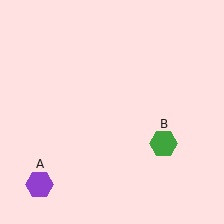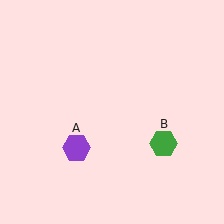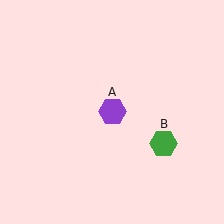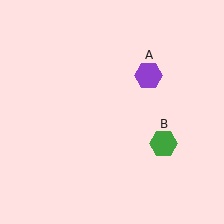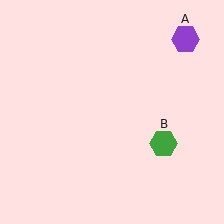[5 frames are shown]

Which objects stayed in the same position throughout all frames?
Green hexagon (object B) remained stationary.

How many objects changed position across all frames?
1 object changed position: purple hexagon (object A).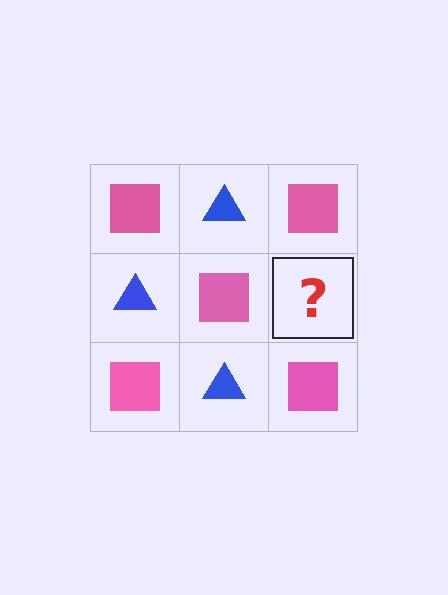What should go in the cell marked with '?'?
The missing cell should contain a blue triangle.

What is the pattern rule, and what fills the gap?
The rule is that it alternates pink square and blue triangle in a checkerboard pattern. The gap should be filled with a blue triangle.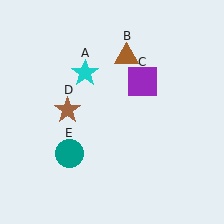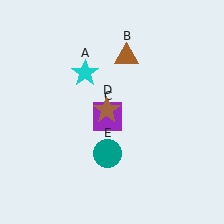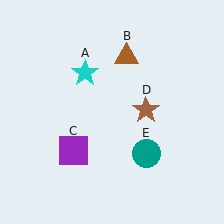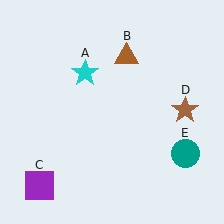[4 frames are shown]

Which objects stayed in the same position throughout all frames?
Cyan star (object A) and brown triangle (object B) remained stationary.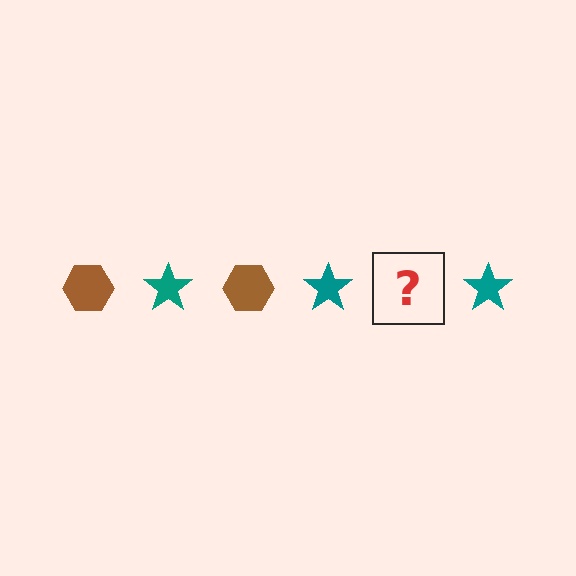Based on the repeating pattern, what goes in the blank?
The blank should be a brown hexagon.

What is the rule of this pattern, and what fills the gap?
The rule is that the pattern alternates between brown hexagon and teal star. The gap should be filled with a brown hexagon.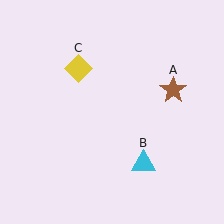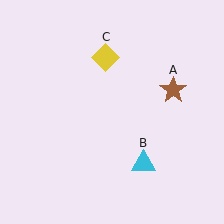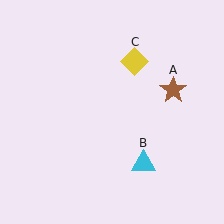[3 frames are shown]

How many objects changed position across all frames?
1 object changed position: yellow diamond (object C).